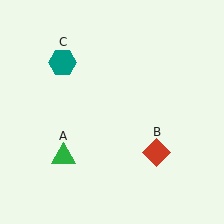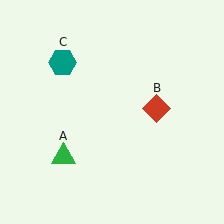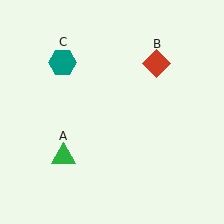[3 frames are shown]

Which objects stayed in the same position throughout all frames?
Green triangle (object A) and teal hexagon (object C) remained stationary.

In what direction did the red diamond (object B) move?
The red diamond (object B) moved up.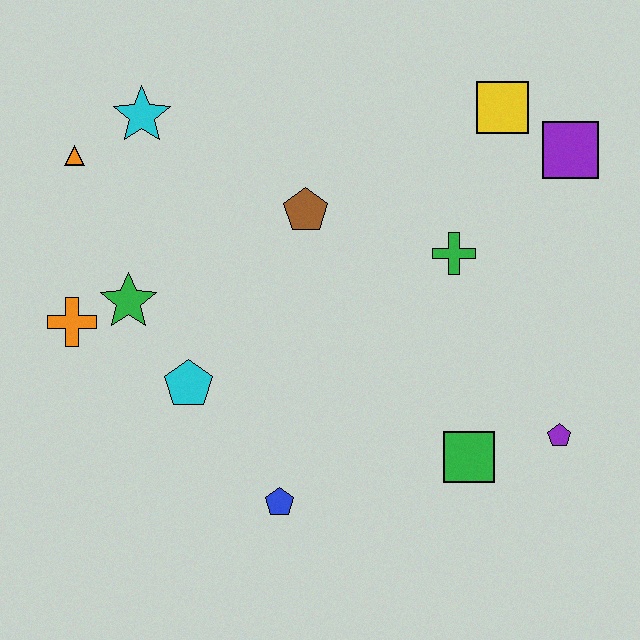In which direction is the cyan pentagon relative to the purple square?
The cyan pentagon is to the left of the purple square.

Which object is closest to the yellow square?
The purple square is closest to the yellow square.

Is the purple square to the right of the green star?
Yes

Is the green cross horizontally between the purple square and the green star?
Yes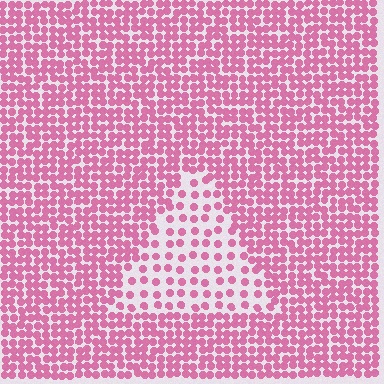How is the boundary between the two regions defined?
The boundary is defined by a change in element density (approximately 2.3x ratio). All elements are the same color, size, and shape.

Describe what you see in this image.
The image contains small pink elements arranged at two different densities. A triangle-shaped region is visible where the elements are less densely packed than the surrounding area.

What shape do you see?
I see a triangle.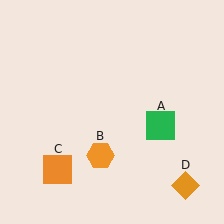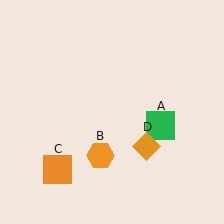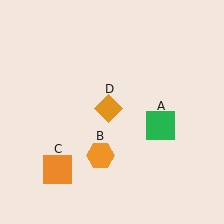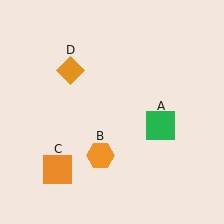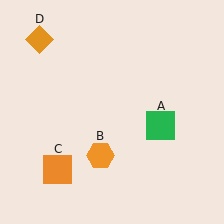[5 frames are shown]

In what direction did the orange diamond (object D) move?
The orange diamond (object D) moved up and to the left.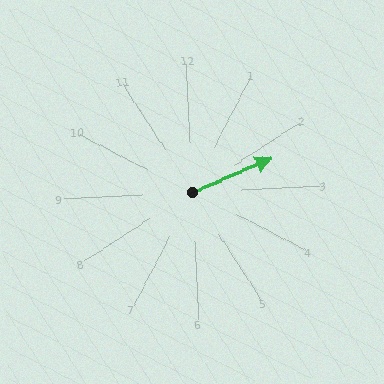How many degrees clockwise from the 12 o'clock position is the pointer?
Approximately 70 degrees.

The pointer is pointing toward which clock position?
Roughly 2 o'clock.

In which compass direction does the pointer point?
East.